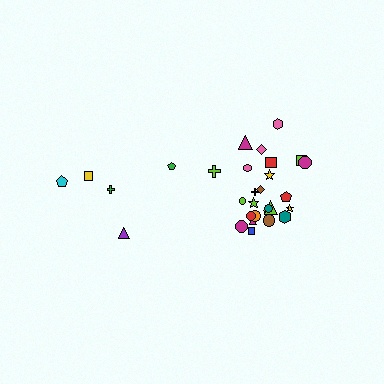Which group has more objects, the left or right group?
The right group.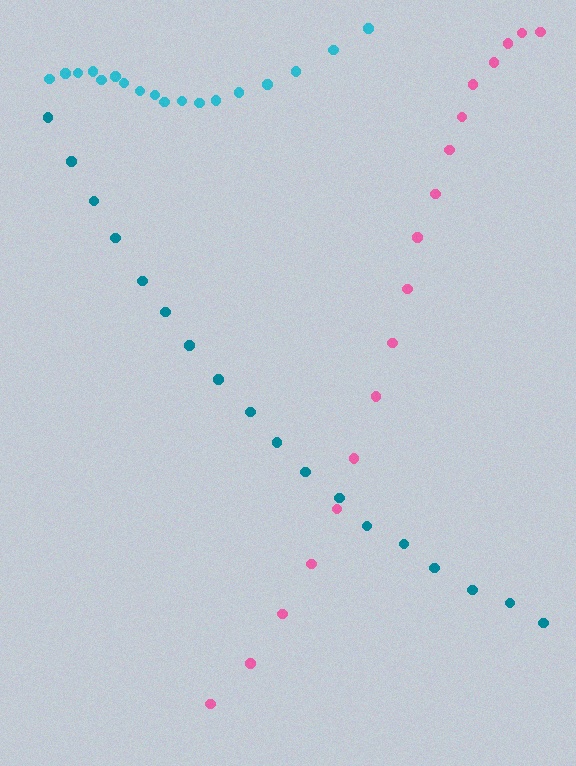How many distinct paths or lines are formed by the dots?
There are 3 distinct paths.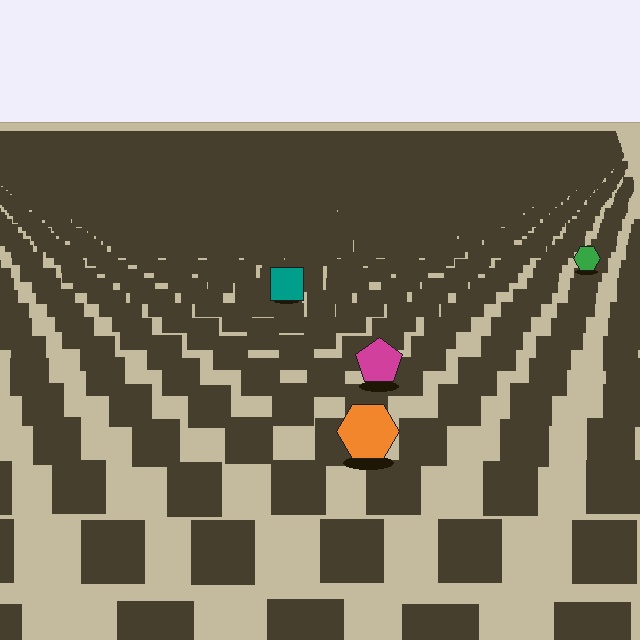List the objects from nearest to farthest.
From nearest to farthest: the orange hexagon, the magenta pentagon, the teal square, the green hexagon.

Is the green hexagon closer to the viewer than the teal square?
No. The teal square is closer — you can tell from the texture gradient: the ground texture is coarser near it.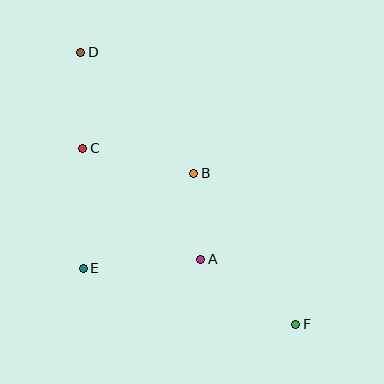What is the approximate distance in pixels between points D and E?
The distance between D and E is approximately 216 pixels.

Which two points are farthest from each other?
Points D and F are farthest from each other.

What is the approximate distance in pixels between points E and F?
The distance between E and F is approximately 220 pixels.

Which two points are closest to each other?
Points A and B are closest to each other.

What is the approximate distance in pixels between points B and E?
The distance between B and E is approximately 146 pixels.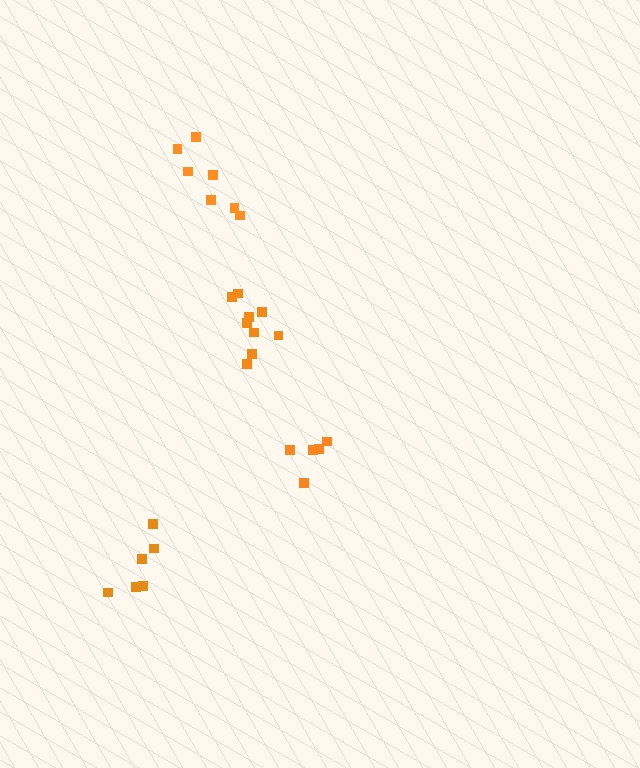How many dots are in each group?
Group 1: 5 dots, Group 2: 7 dots, Group 3: 9 dots, Group 4: 6 dots (27 total).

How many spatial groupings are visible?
There are 4 spatial groupings.